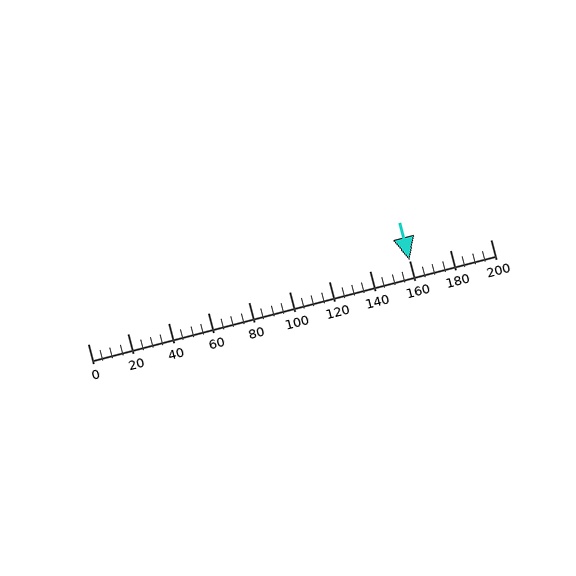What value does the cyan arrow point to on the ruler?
The cyan arrow points to approximately 160.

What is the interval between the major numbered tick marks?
The major tick marks are spaced 20 units apart.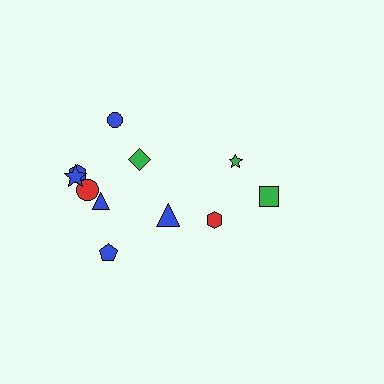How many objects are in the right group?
There are 3 objects.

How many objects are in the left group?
There are 8 objects.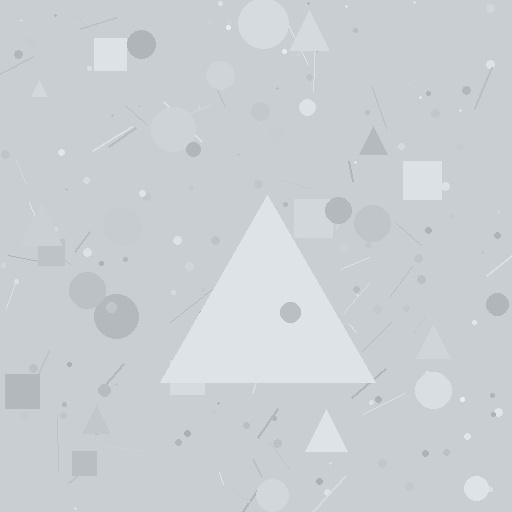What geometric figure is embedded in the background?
A triangle is embedded in the background.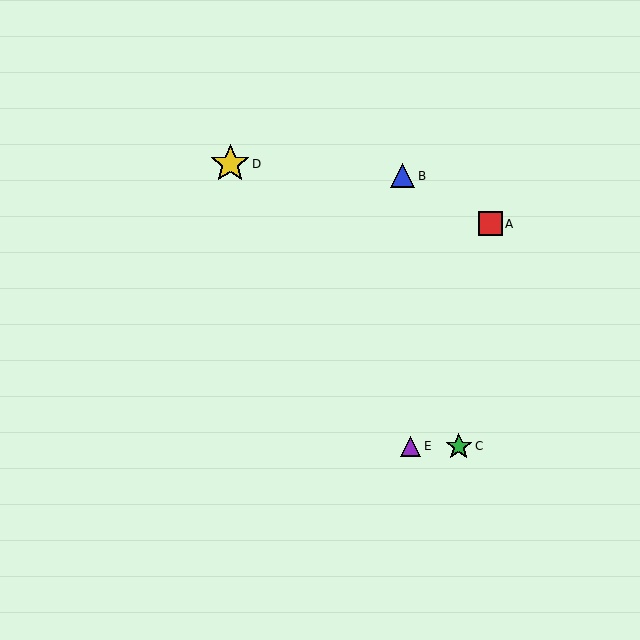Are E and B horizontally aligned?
No, E is at y≈446 and B is at y≈176.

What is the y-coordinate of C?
Object C is at y≈446.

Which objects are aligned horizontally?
Objects C, E are aligned horizontally.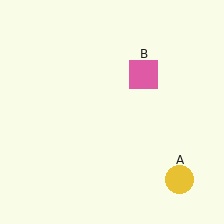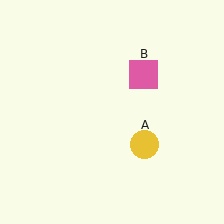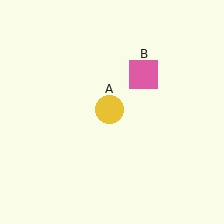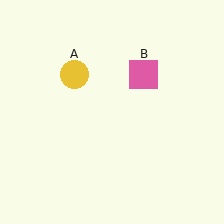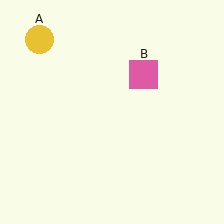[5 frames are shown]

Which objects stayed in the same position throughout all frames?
Pink square (object B) remained stationary.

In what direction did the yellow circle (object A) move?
The yellow circle (object A) moved up and to the left.